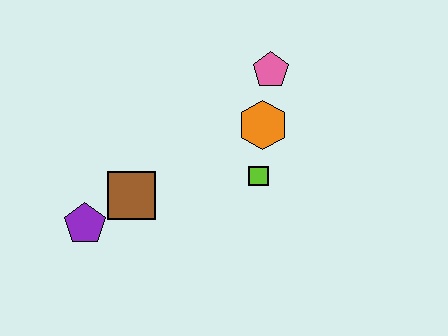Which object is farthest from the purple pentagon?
The pink pentagon is farthest from the purple pentagon.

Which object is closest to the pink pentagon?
The orange hexagon is closest to the pink pentagon.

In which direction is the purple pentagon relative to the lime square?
The purple pentagon is to the left of the lime square.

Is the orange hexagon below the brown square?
No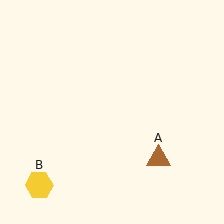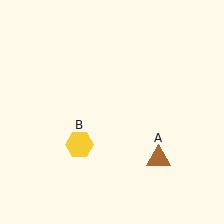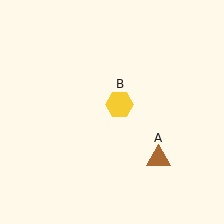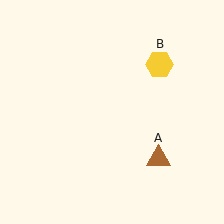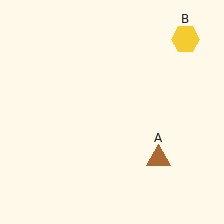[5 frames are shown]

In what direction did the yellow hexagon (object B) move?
The yellow hexagon (object B) moved up and to the right.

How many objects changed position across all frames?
1 object changed position: yellow hexagon (object B).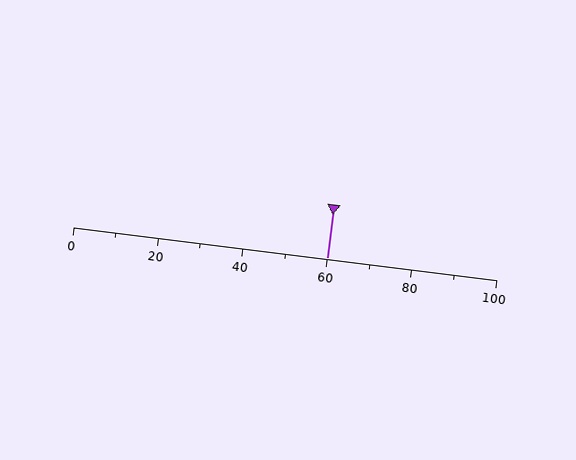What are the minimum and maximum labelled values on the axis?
The axis runs from 0 to 100.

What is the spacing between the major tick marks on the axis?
The major ticks are spaced 20 apart.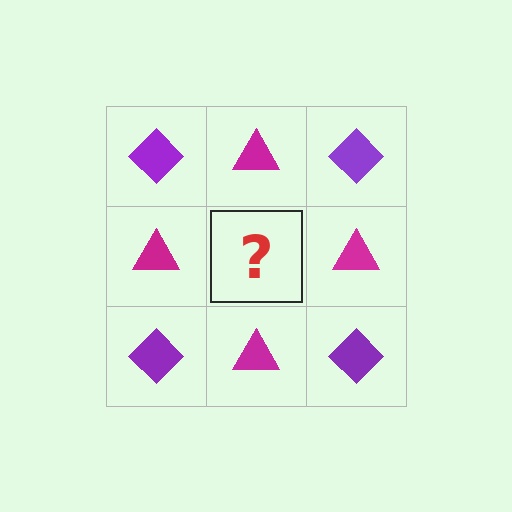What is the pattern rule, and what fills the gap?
The rule is that it alternates purple diamond and magenta triangle in a checkerboard pattern. The gap should be filled with a purple diamond.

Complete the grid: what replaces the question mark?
The question mark should be replaced with a purple diamond.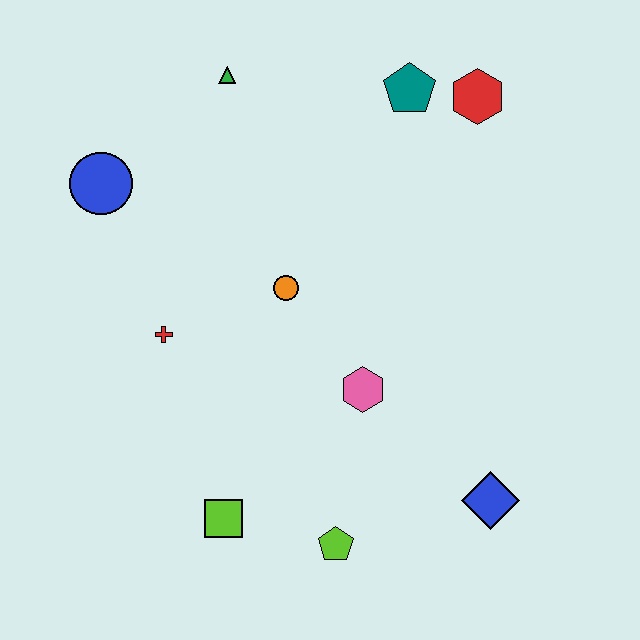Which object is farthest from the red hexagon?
The lime square is farthest from the red hexagon.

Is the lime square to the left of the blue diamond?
Yes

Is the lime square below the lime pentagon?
No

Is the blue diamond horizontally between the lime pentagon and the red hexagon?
No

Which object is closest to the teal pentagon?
The red hexagon is closest to the teal pentagon.